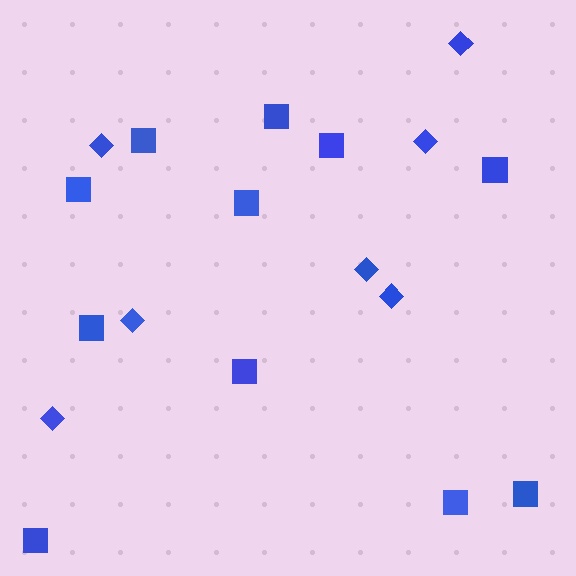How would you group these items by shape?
There are 2 groups: one group of squares (11) and one group of diamonds (7).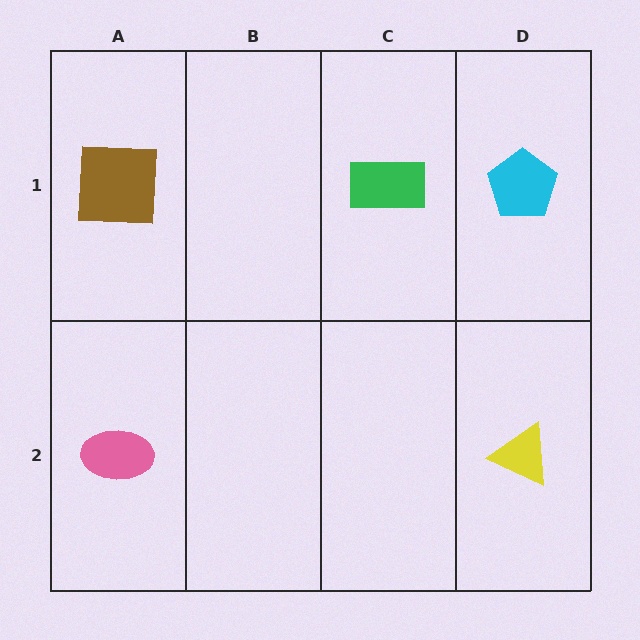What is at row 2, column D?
A yellow triangle.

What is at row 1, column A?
A brown square.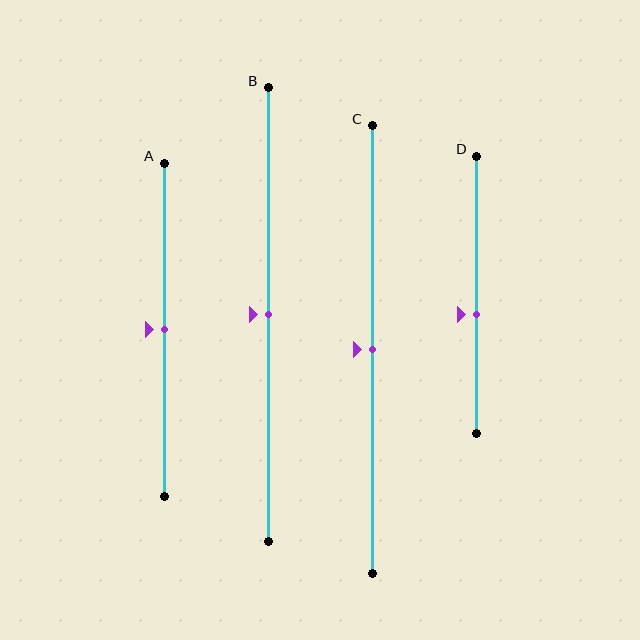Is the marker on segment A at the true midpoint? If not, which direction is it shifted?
Yes, the marker on segment A is at the true midpoint.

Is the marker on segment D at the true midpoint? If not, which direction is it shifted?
No, the marker on segment D is shifted downward by about 7% of the segment length.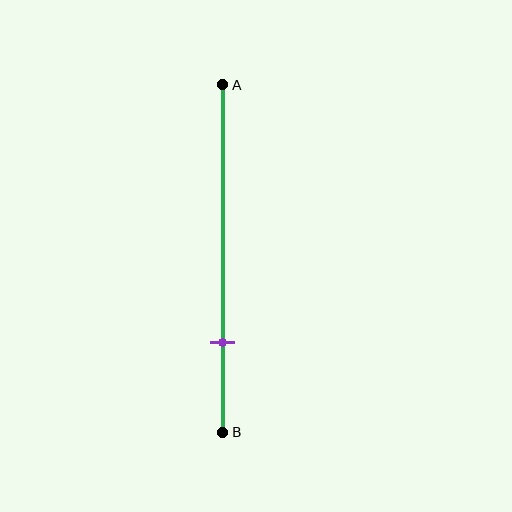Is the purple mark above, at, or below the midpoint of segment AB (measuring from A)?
The purple mark is below the midpoint of segment AB.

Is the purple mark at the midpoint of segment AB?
No, the mark is at about 75% from A, not at the 50% midpoint.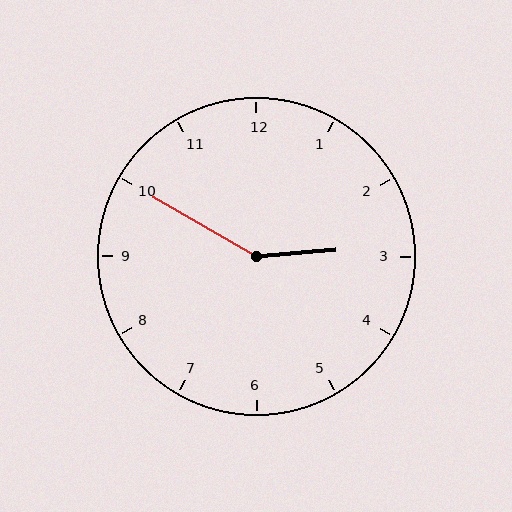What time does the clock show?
2:50.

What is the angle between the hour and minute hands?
Approximately 145 degrees.